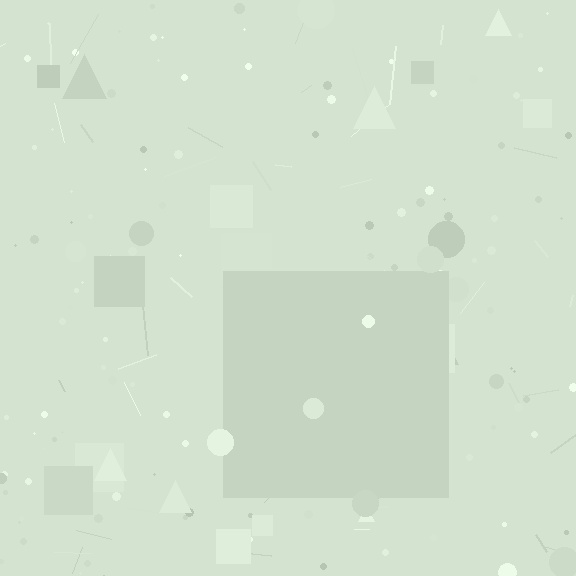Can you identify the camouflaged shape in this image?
The camouflaged shape is a square.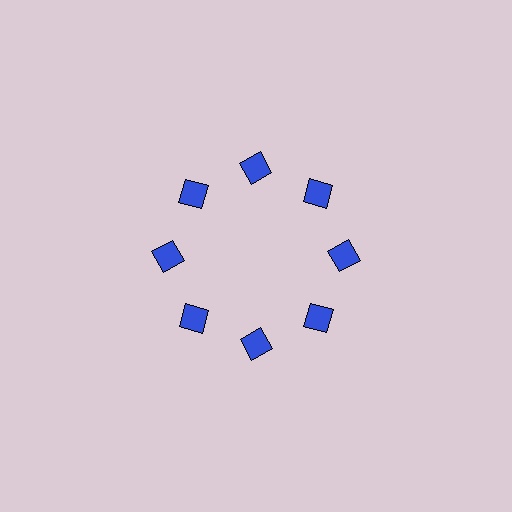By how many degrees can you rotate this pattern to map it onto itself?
The pattern maps onto itself every 45 degrees of rotation.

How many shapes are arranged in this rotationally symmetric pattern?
There are 8 shapes, arranged in 8 groups of 1.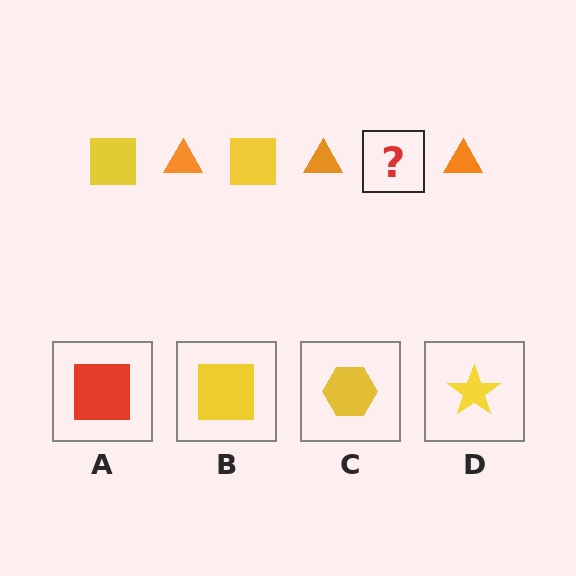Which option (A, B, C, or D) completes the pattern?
B.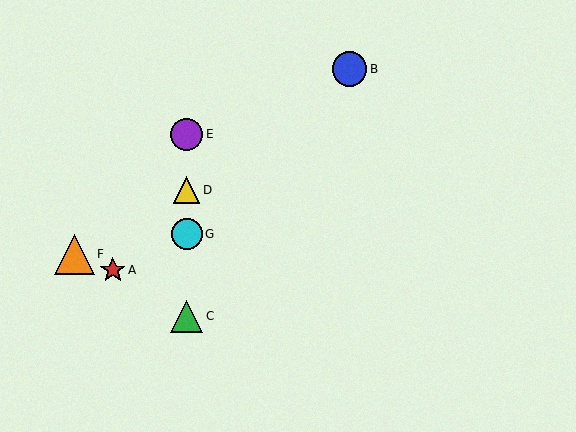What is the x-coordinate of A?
Object A is at x≈113.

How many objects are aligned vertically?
4 objects (C, D, E, G) are aligned vertically.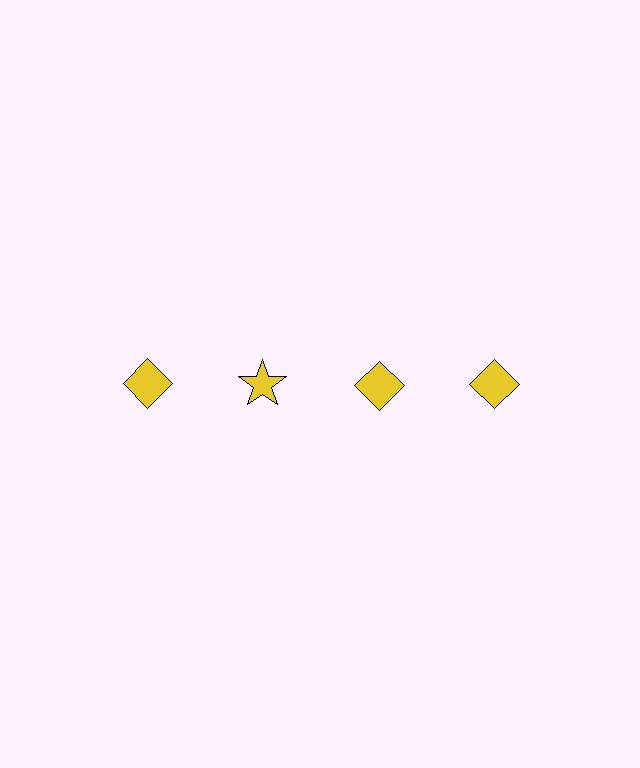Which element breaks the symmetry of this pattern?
The yellow star in the top row, second from left column breaks the symmetry. All other shapes are yellow diamonds.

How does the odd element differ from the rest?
It has a different shape: star instead of diamond.